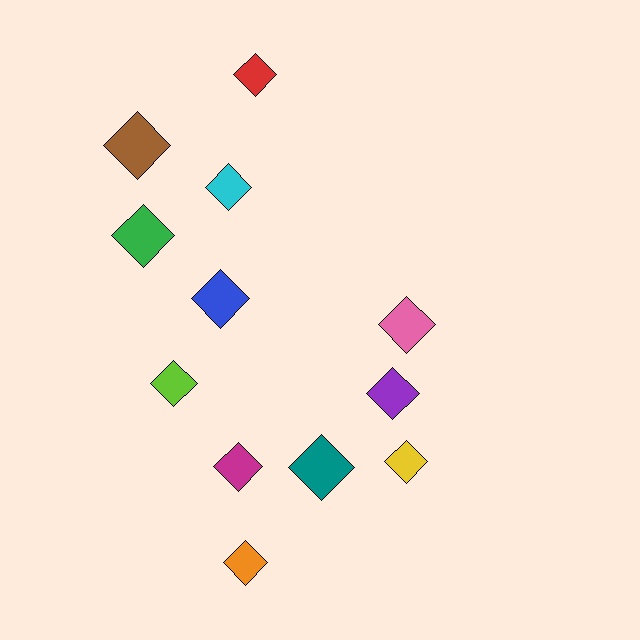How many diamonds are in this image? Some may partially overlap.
There are 12 diamonds.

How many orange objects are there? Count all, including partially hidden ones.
There is 1 orange object.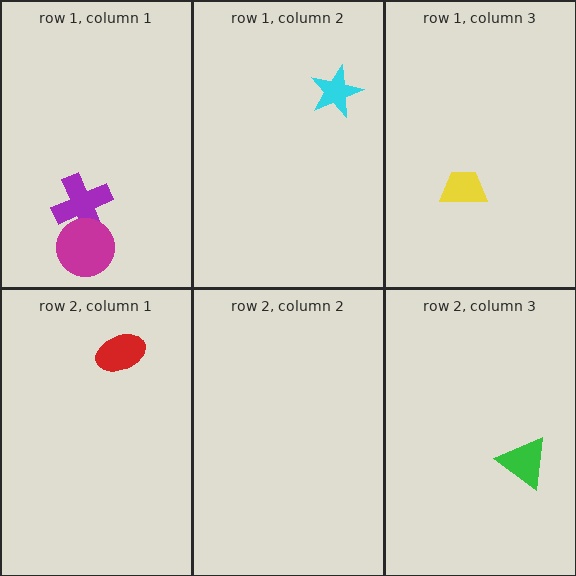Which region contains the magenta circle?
The row 1, column 1 region.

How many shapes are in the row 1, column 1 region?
2.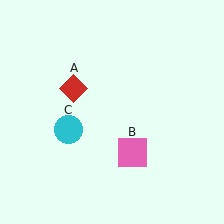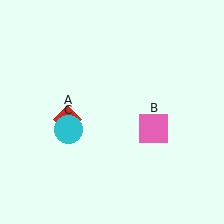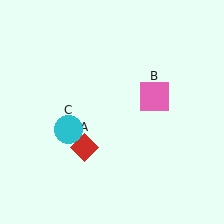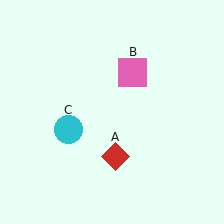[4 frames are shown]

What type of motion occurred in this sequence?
The red diamond (object A), pink square (object B) rotated counterclockwise around the center of the scene.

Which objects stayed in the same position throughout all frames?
Cyan circle (object C) remained stationary.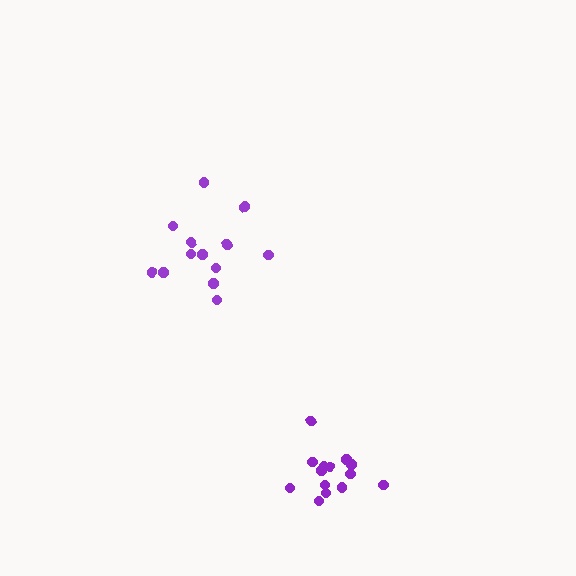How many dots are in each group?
Group 1: 14 dots, Group 2: 13 dots (27 total).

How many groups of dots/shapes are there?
There are 2 groups.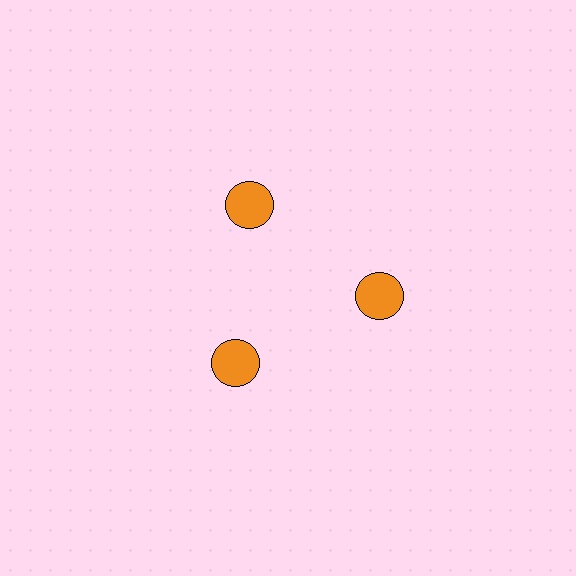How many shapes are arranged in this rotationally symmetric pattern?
There are 3 shapes, arranged in 3 groups of 1.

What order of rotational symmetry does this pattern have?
This pattern has 3-fold rotational symmetry.